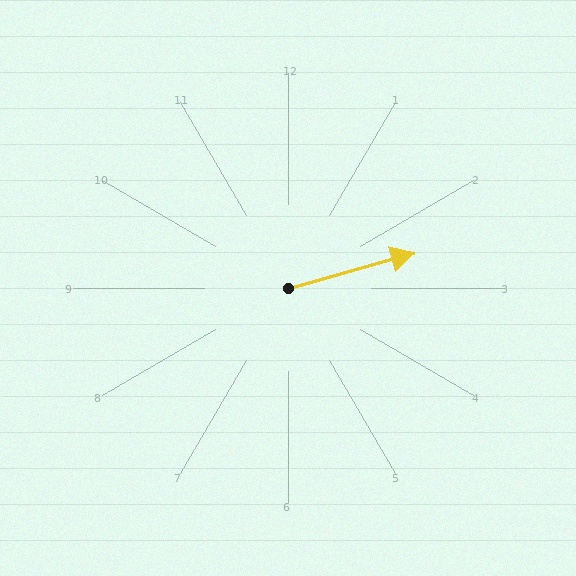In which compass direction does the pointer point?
East.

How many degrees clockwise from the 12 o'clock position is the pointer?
Approximately 74 degrees.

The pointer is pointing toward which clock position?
Roughly 2 o'clock.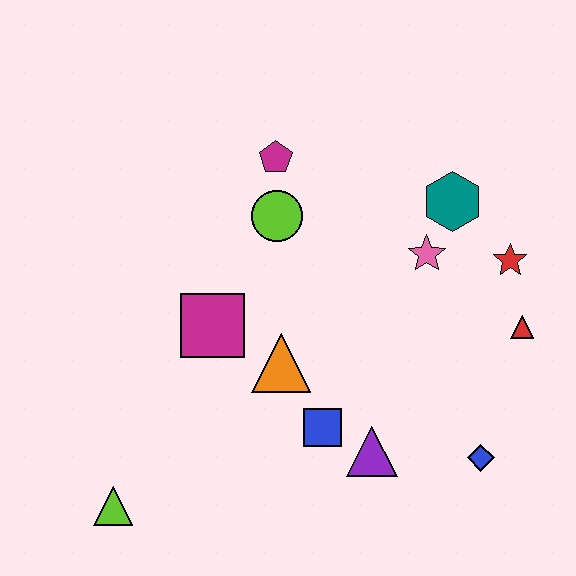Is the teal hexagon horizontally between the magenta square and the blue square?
No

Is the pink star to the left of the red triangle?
Yes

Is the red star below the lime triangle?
No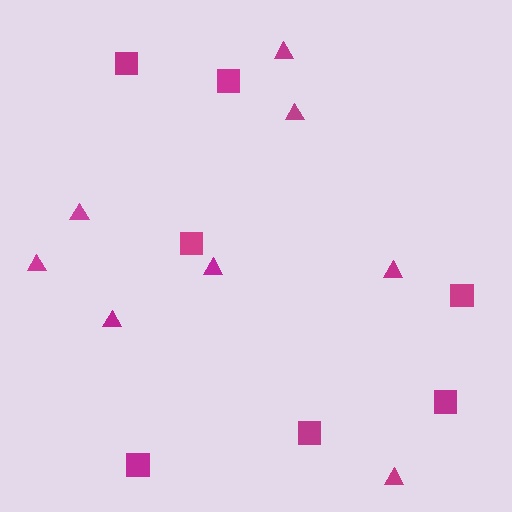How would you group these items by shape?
There are 2 groups: one group of triangles (8) and one group of squares (7).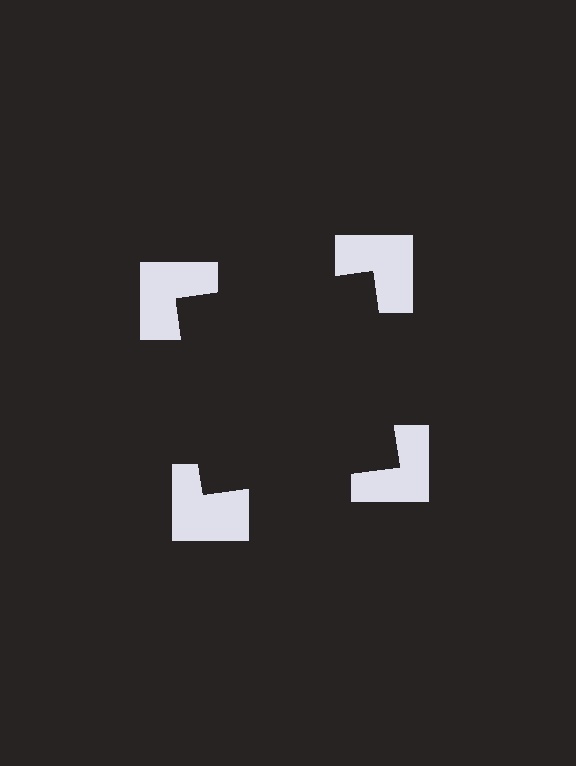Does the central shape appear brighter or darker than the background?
It typically appears slightly darker than the background, even though no actual brightness change is drawn.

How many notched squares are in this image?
There are 4 — one at each vertex of the illusory square.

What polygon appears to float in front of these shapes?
An illusory square — its edges are inferred from the aligned wedge cuts in the notched squares, not physically drawn.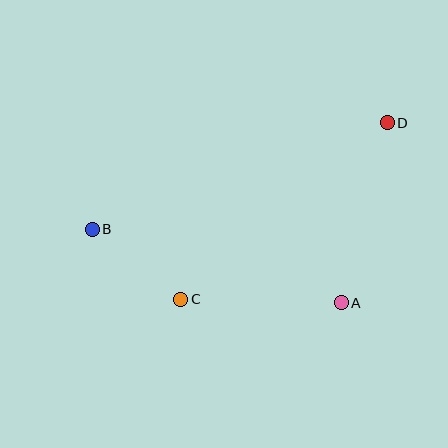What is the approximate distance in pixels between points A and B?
The distance between A and B is approximately 260 pixels.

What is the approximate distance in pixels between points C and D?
The distance between C and D is approximately 272 pixels.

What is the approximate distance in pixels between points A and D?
The distance between A and D is approximately 186 pixels.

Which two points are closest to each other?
Points B and C are closest to each other.